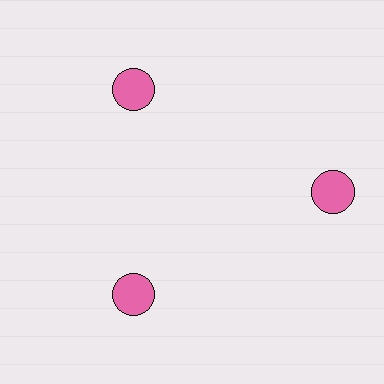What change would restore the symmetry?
The symmetry would be restored by moving it inward, back onto the ring so that all 3 circles sit at equal angles and equal distance from the center.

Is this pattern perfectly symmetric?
No. The 3 pink circles are arranged in a ring, but one element near the 3 o'clock position is pushed outward from the center, breaking the 3-fold rotational symmetry.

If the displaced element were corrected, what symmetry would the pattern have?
It would have 3-fold rotational symmetry — the pattern would map onto itself every 120 degrees.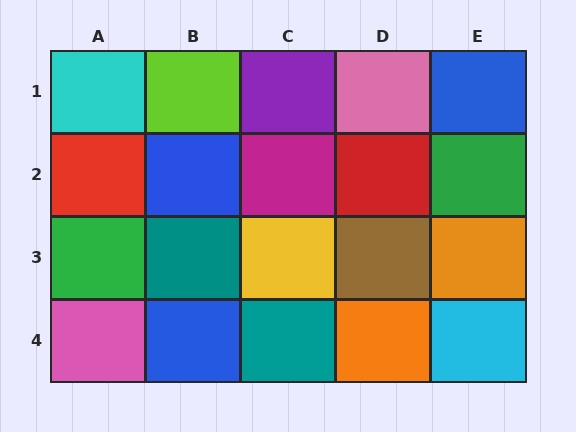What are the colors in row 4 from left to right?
Pink, blue, teal, orange, cyan.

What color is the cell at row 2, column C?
Magenta.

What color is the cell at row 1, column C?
Purple.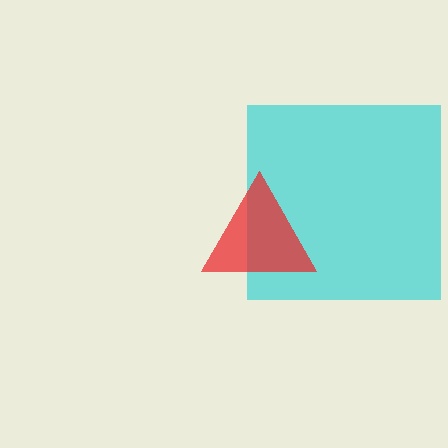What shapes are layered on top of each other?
The layered shapes are: a cyan square, a red triangle.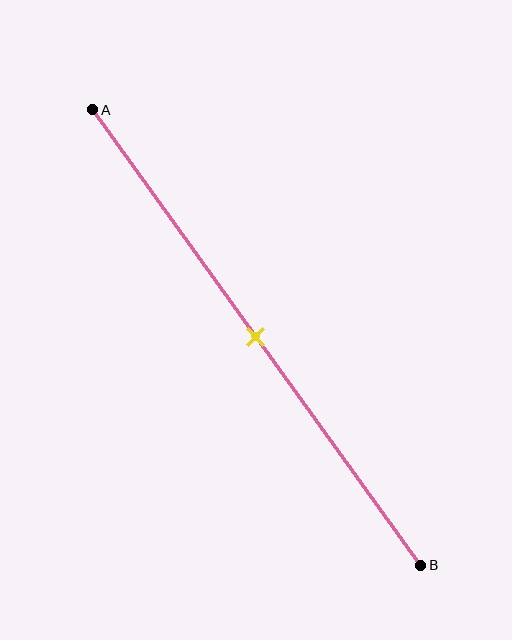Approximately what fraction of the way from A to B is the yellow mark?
The yellow mark is approximately 50% of the way from A to B.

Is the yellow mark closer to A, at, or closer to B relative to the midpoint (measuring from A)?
The yellow mark is approximately at the midpoint of segment AB.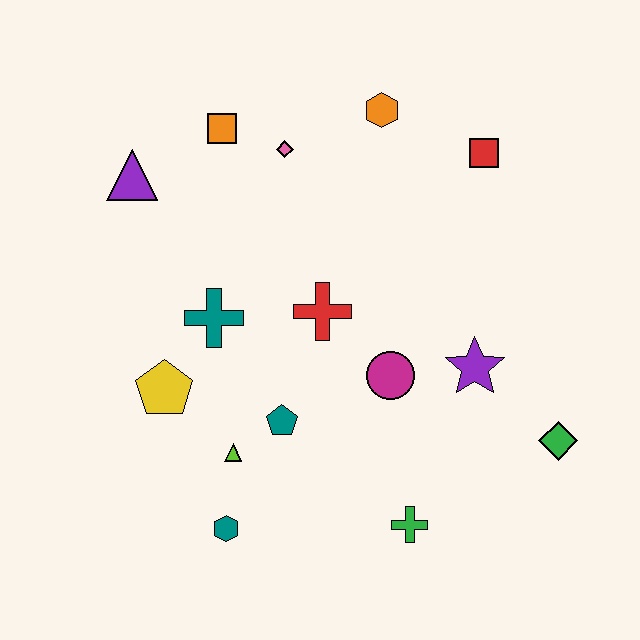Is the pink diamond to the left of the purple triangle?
No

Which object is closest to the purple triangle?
The orange square is closest to the purple triangle.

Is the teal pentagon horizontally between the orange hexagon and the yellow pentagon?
Yes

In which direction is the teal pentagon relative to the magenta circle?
The teal pentagon is to the left of the magenta circle.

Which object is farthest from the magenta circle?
The purple triangle is farthest from the magenta circle.